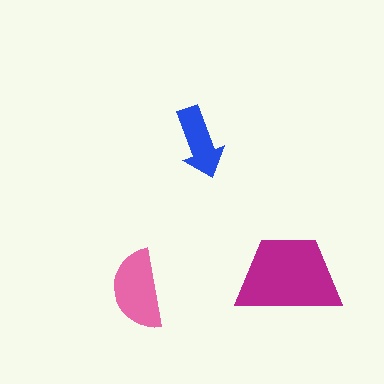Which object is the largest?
The magenta trapezoid.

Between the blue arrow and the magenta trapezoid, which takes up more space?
The magenta trapezoid.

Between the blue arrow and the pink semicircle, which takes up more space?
The pink semicircle.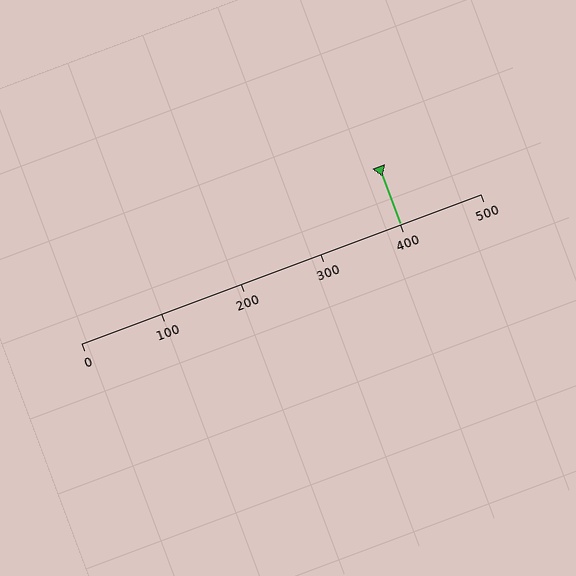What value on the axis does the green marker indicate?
The marker indicates approximately 400.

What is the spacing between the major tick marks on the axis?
The major ticks are spaced 100 apart.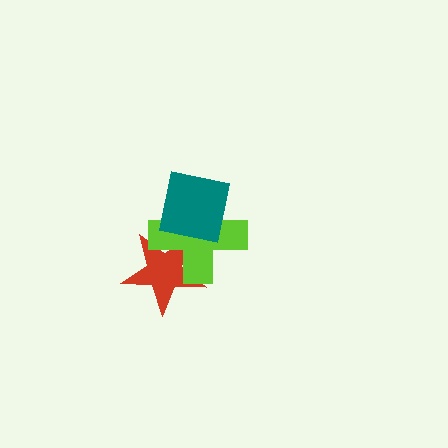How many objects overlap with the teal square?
2 objects overlap with the teal square.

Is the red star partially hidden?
Yes, it is partially covered by another shape.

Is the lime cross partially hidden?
Yes, it is partially covered by another shape.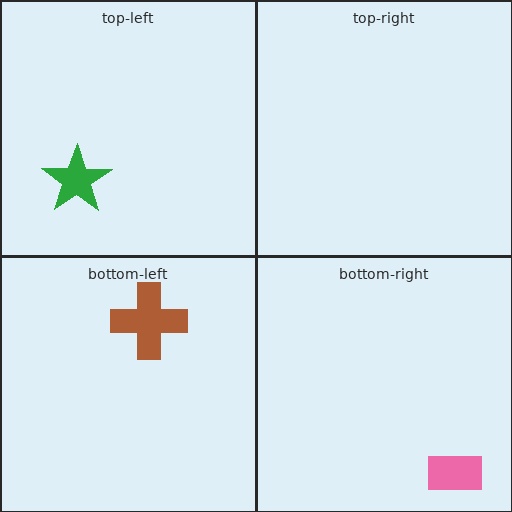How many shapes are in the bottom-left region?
1.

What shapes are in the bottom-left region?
The brown cross.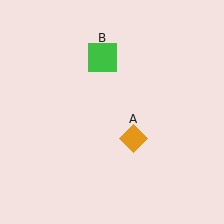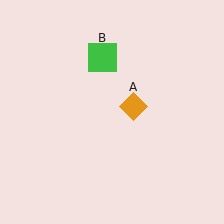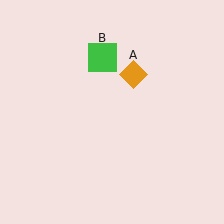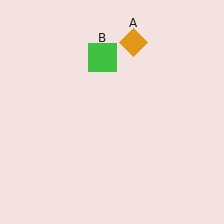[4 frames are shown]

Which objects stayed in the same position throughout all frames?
Green square (object B) remained stationary.